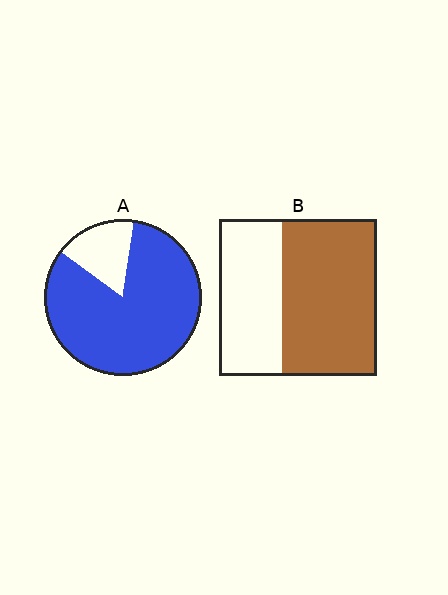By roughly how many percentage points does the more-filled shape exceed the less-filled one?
By roughly 25 percentage points (A over B).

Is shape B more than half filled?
Yes.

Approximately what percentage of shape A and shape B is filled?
A is approximately 85% and B is approximately 60%.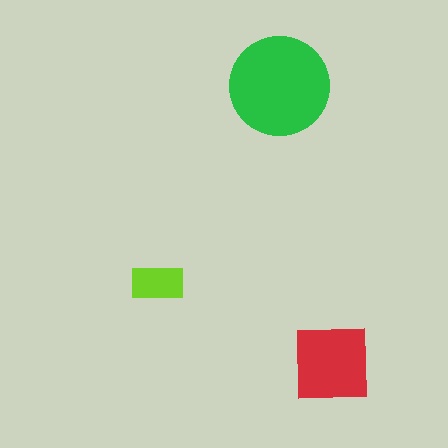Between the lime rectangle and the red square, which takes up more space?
The red square.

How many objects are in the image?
There are 3 objects in the image.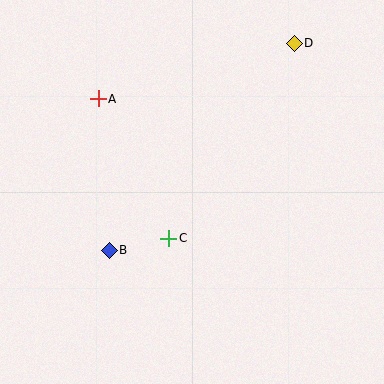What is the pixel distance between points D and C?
The distance between D and C is 232 pixels.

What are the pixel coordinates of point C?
Point C is at (169, 238).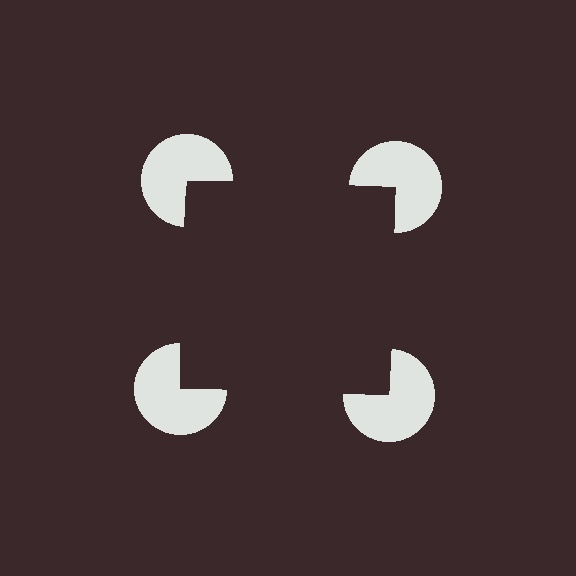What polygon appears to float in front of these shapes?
An illusory square — its edges are inferred from the aligned wedge cuts in the pac-man discs, not physically drawn.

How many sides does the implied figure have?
4 sides.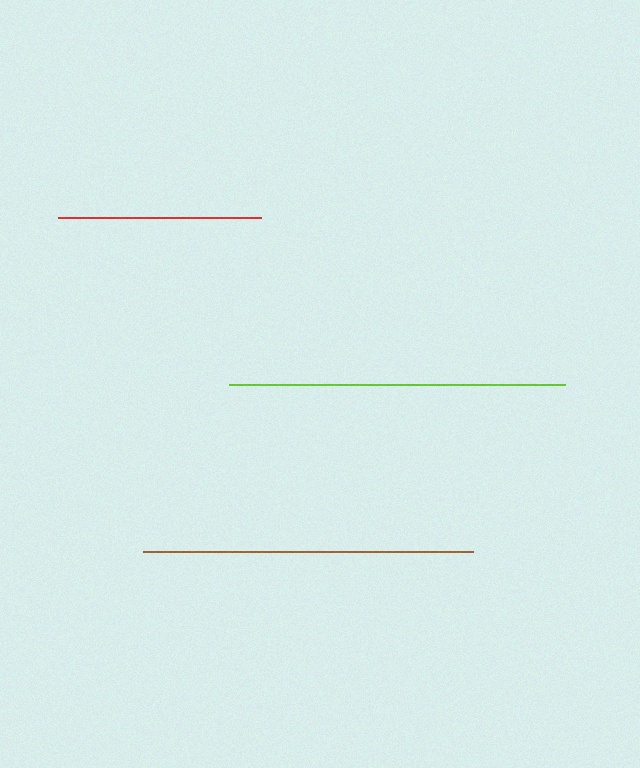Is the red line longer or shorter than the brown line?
The brown line is longer than the red line.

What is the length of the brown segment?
The brown segment is approximately 330 pixels long.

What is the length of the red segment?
The red segment is approximately 203 pixels long.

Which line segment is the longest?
The lime line is the longest at approximately 337 pixels.